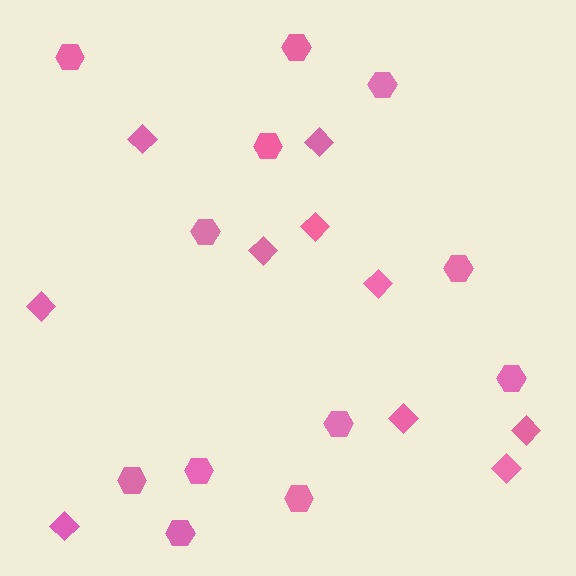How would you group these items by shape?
There are 2 groups: one group of diamonds (10) and one group of hexagons (12).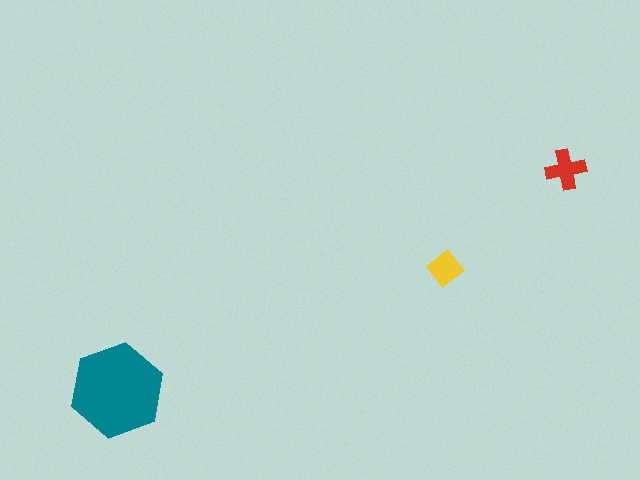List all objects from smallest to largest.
The yellow diamond, the red cross, the teal hexagon.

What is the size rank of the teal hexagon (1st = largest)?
1st.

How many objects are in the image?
There are 3 objects in the image.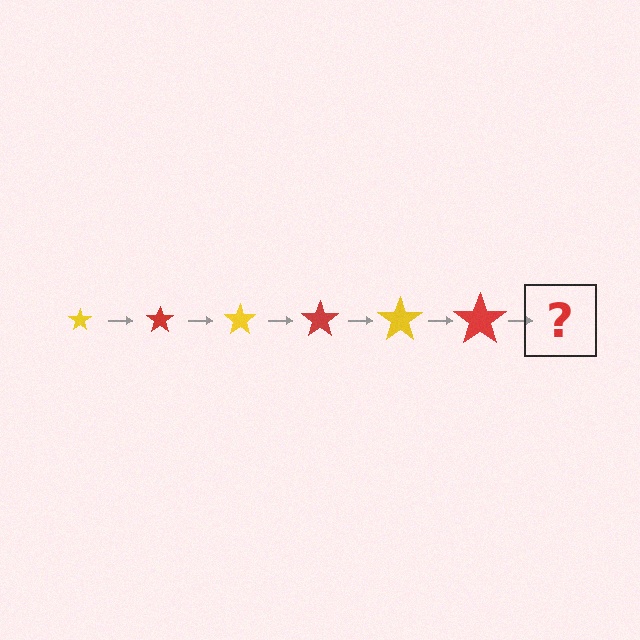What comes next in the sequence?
The next element should be a yellow star, larger than the previous one.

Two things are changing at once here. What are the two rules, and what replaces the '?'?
The two rules are that the star grows larger each step and the color cycles through yellow and red. The '?' should be a yellow star, larger than the previous one.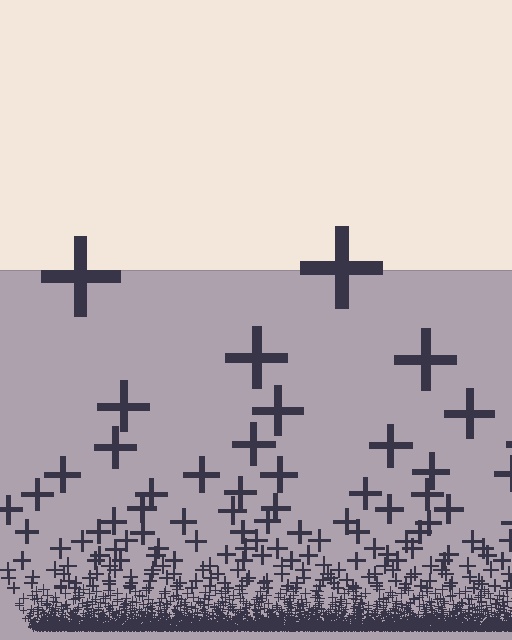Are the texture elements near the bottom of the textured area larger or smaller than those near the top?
Smaller. The gradient is inverted — elements near the bottom are smaller and denser.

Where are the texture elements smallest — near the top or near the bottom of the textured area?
Near the bottom.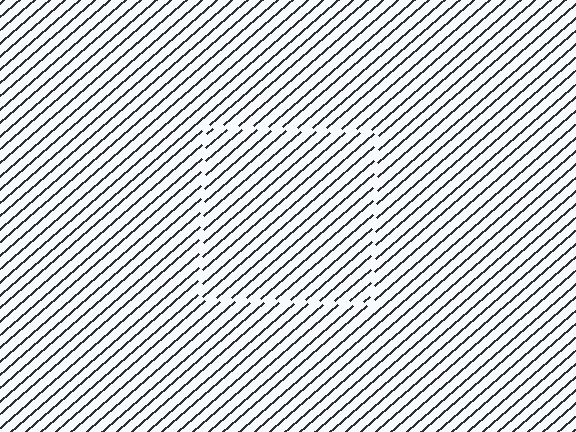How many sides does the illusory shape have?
4 sides — the line-ends trace a square.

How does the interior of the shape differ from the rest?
The interior of the shape contains the same grating, shifted by half a period — the contour is defined by the phase discontinuity where line-ends from the inner and outer gratings abut.